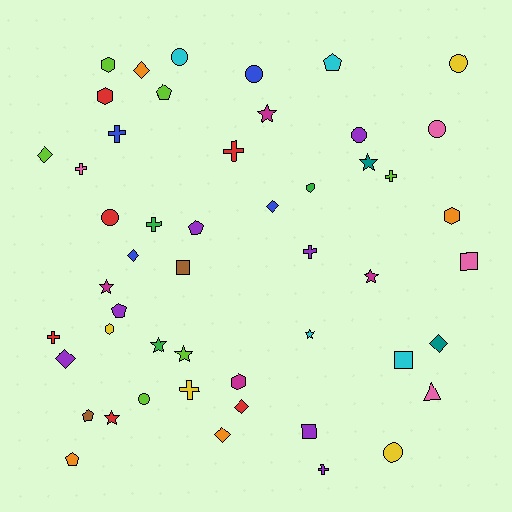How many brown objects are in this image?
There are 2 brown objects.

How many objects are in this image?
There are 50 objects.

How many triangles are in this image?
There is 1 triangle.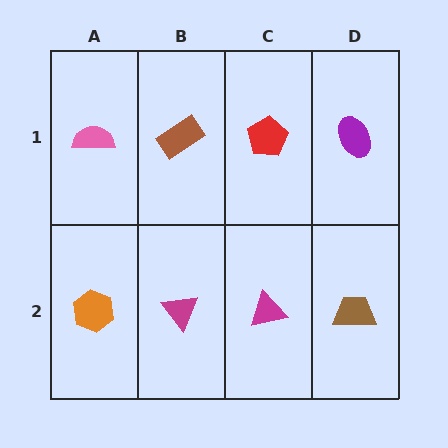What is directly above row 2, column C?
A red pentagon.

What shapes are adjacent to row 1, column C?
A magenta triangle (row 2, column C), a brown rectangle (row 1, column B), a purple ellipse (row 1, column D).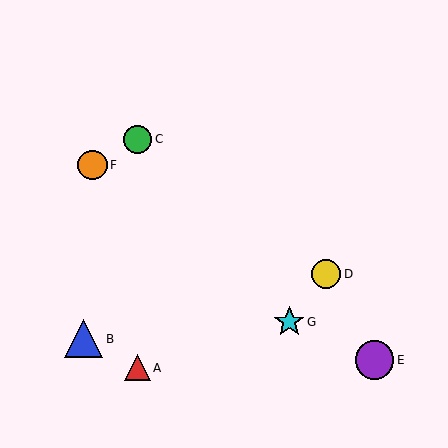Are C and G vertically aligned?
No, C is at x≈137 and G is at x≈289.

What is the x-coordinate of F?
Object F is at x≈93.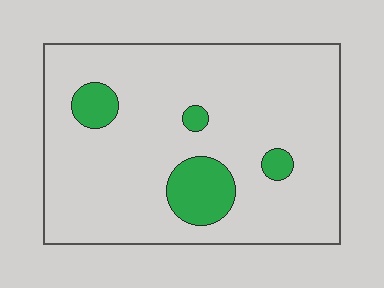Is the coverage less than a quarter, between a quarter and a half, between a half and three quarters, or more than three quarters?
Less than a quarter.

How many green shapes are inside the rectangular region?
4.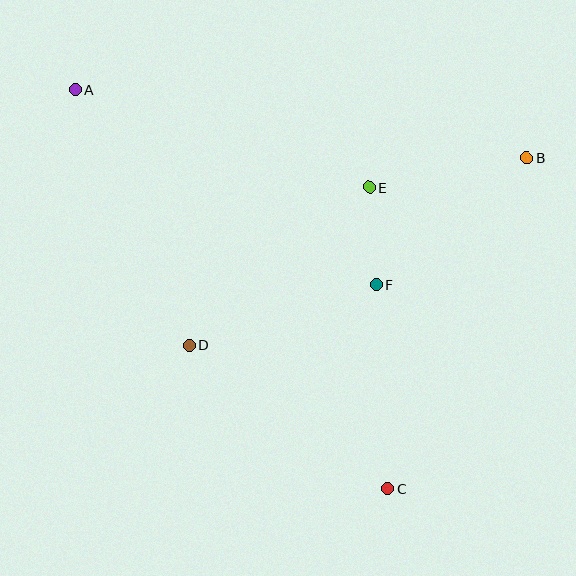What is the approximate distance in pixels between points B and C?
The distance between B and C is approximately 359 pixels.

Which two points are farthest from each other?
Points A and C are farthest from each other.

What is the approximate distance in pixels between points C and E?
The distance between C and E is approximately 302 pixels.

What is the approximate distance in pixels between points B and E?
The distance between B and E is approximately 161 pixels.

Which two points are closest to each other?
Points E and F are closest to each other.